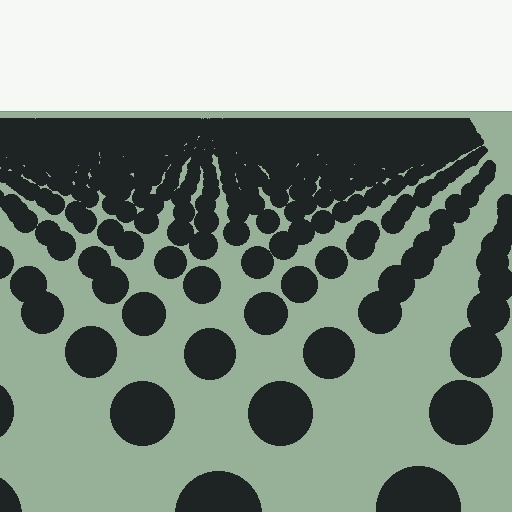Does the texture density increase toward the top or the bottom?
Density increases toward the top.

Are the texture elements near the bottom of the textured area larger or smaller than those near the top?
Larger. Near the bottom, elements are closer to the viewer and appear at a bigger on-screen size.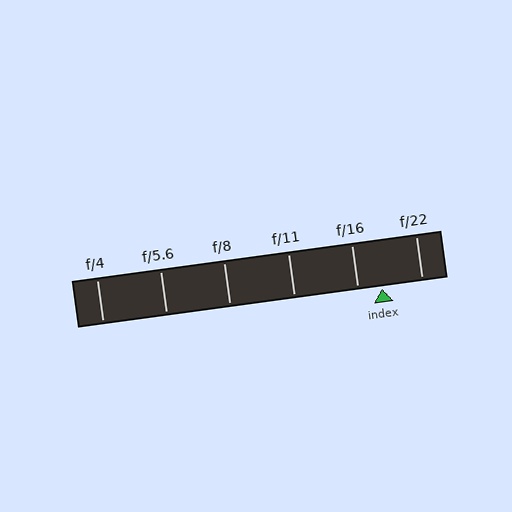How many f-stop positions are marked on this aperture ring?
There are 6 f-stop positions marked.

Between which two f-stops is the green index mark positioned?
The index mark is between f/16 and f/22.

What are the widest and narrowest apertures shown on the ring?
The widest aperture shown is f/4 and the narrowest is f/22.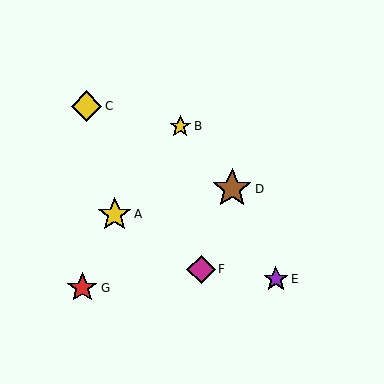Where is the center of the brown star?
The center of the brown star is at (232, 189).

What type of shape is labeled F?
Shape F is a magenta diamond.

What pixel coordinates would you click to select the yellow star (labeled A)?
Click at (115, 214) to select the yellow star A.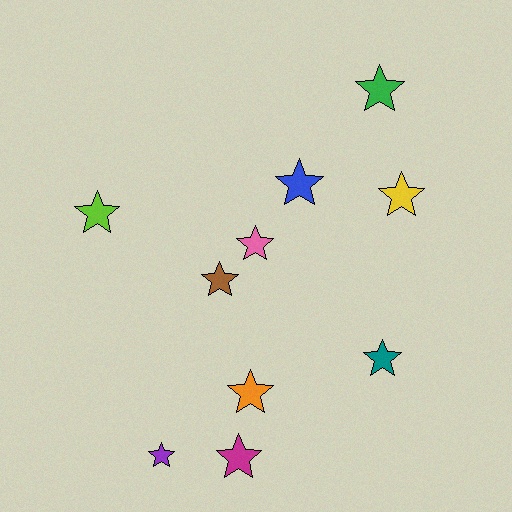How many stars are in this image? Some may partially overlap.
There are 10 stars.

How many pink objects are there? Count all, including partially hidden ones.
There is 1 pink object.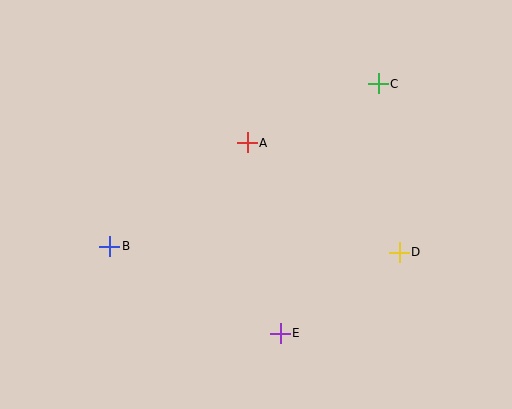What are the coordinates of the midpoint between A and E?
The midpoint between A and E is at (264, 238).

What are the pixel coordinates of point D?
Point D is at (399, 252).